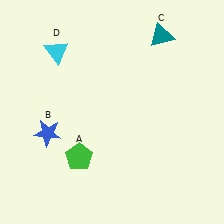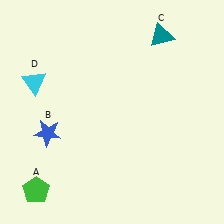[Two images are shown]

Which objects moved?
The objects that moved are: the green pentagon (A), the cyan triangle (D).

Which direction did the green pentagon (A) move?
The green pentagon (A) moved left.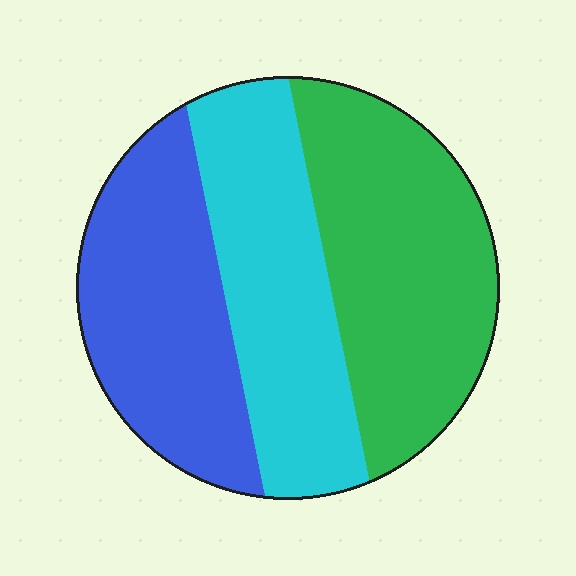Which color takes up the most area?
Green, at roughly 40%.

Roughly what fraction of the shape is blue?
Blue takes up between a sixth and a third of the shape.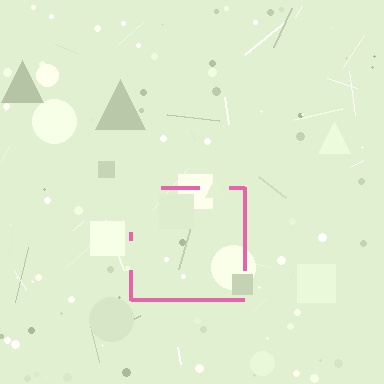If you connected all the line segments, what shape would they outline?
They would outline a square.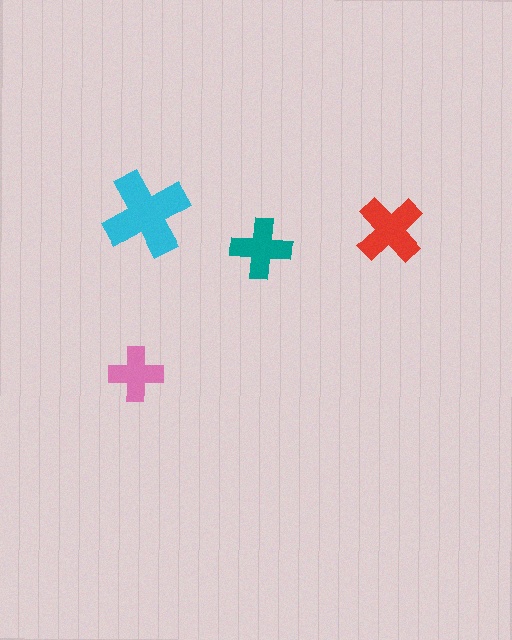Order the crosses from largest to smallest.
the cyan one, the red one, the teal one, the pink one.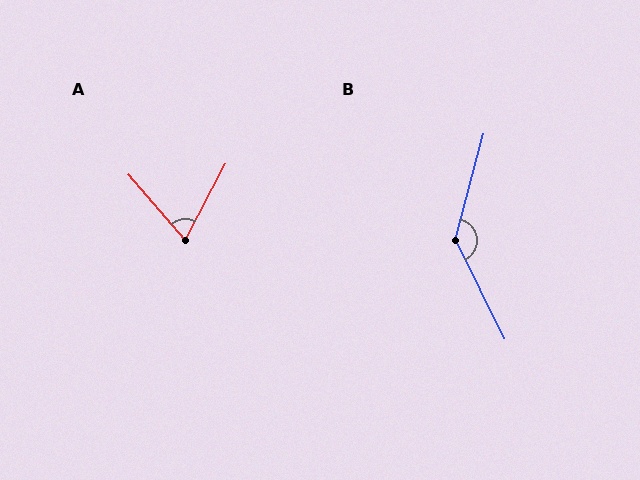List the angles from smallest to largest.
A (68°), B (139°).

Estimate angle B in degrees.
Approximately 139 degrees.